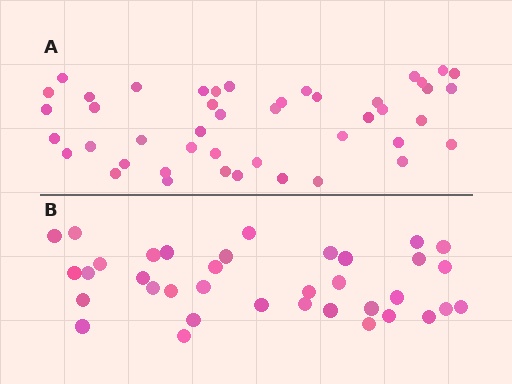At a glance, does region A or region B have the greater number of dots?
Region A (the top region) has more dots.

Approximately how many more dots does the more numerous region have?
Region A has roughly 8 or so more dots than region B.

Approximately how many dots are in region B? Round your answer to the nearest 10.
About 40 dots. (The exact count is 36, which rounds to 40.)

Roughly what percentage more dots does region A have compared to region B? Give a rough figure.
About 25% more.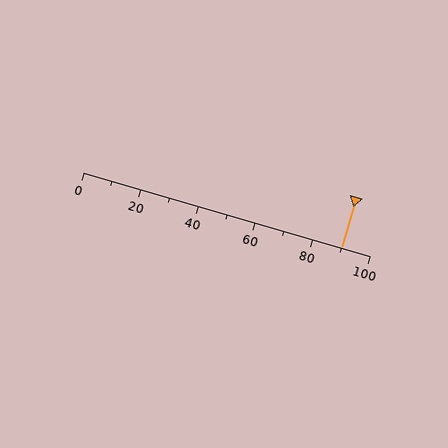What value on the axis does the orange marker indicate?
The marker indicates approximately 90.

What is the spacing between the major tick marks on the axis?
The major ticks are spaced 20 apart.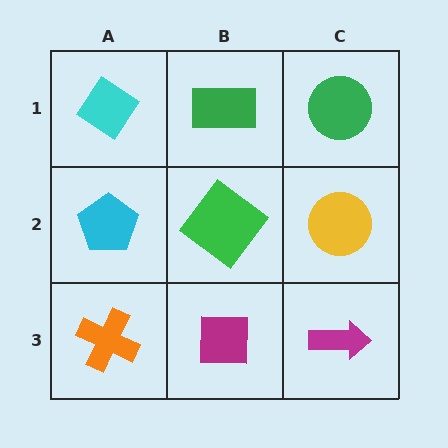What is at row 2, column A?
A cyan pentagon.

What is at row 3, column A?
An orange cross.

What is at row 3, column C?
A magenta arrow.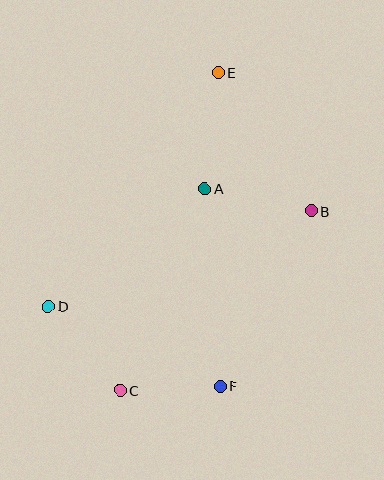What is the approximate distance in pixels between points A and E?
The distance between A and E is approximately 117 pixels.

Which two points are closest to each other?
Points C and F are closest to each other.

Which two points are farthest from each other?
Points C and E are farthest from each other.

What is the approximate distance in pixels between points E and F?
The distance between E and F is approximately 313 pixels.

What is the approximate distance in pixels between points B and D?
The distance between B and D is approximately 280 pixels.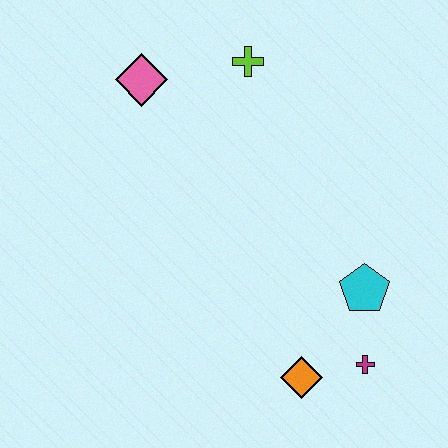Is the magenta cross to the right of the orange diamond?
Yes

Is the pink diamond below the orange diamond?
No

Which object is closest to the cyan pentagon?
The magenta cross is closest to the cyan pentagon.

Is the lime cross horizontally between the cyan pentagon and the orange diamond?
No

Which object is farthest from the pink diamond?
The magenta cross is farthest from the pink diamond.